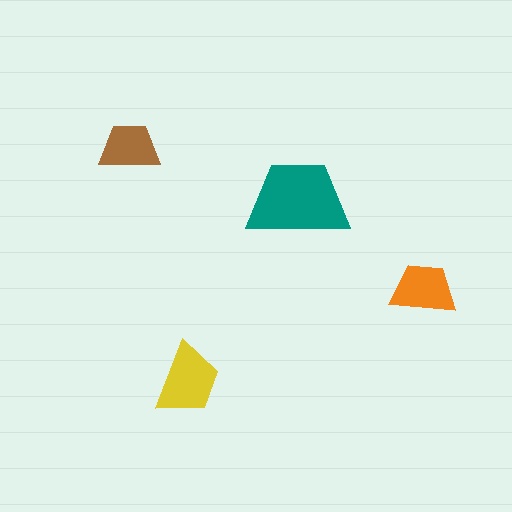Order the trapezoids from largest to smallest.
the teal one, the yellow one, the orange one, the brown one.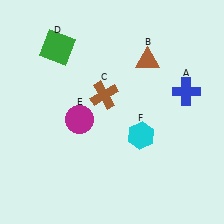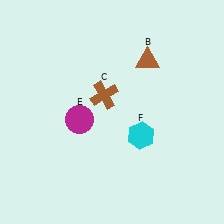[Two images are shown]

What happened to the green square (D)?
The green square (D) was removed in Image 2. It was in the top-left area of Image 1.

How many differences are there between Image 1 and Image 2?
There are 2 differences between the two images.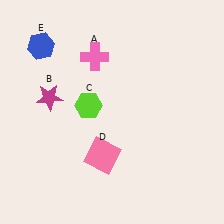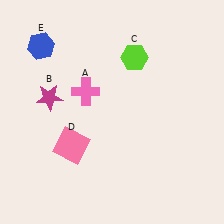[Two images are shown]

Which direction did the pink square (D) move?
The pink square (D) moved left.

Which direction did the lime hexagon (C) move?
The lime hexagon (C) moved up.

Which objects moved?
The objects that moved are: the pink cross (A), the lime hexagon (C), the pink square (D).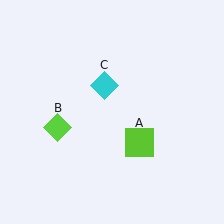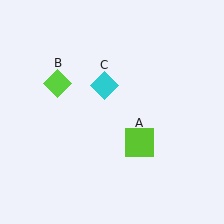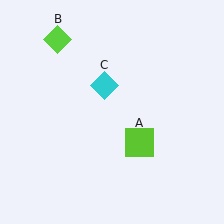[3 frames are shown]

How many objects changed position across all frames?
1 object changed position: lime diamond (object B).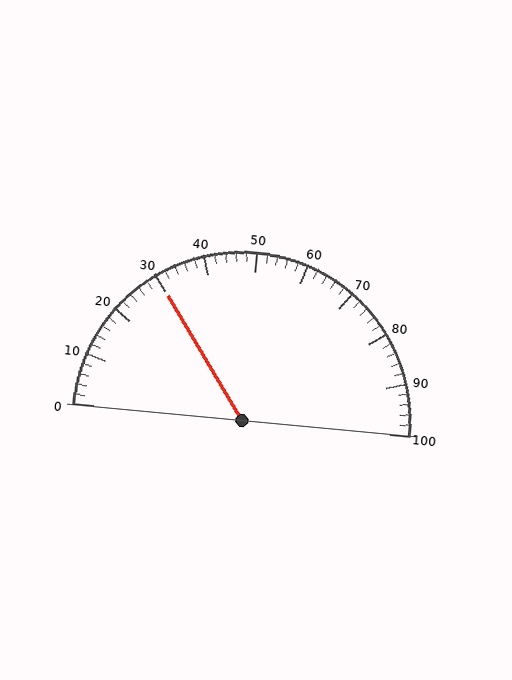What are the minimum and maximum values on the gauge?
The gauge ranges from 0 to 100.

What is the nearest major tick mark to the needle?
The nearest major tick mark is 30.